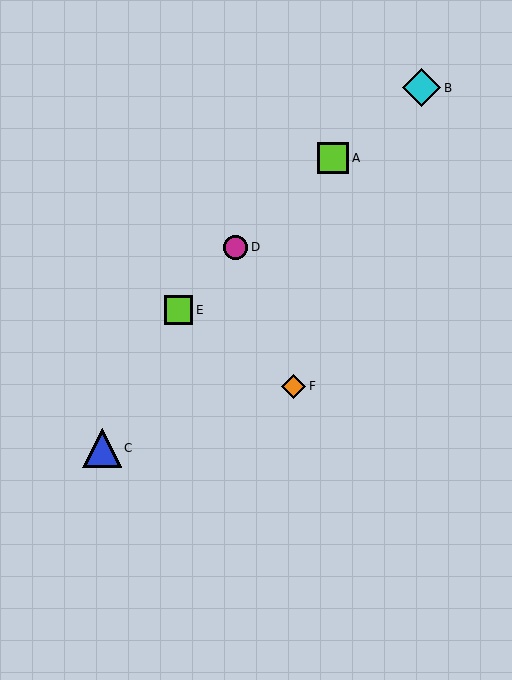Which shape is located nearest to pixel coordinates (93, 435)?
The blue triangle (labeled C) at (102, 448) is nearest to that location.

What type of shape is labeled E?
Shape E is a lime square.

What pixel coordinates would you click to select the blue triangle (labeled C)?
Click at (102, 448) to select the blue triangle C.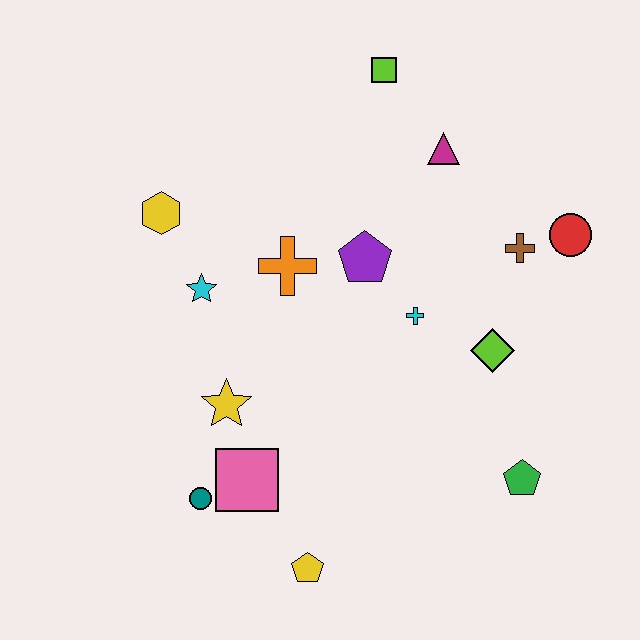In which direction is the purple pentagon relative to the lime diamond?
The purple pentagon is to the left of the lime diamond.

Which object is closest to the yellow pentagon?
The pink square is closest to the yellow pentagon.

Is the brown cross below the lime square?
Yes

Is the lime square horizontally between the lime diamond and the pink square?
Yes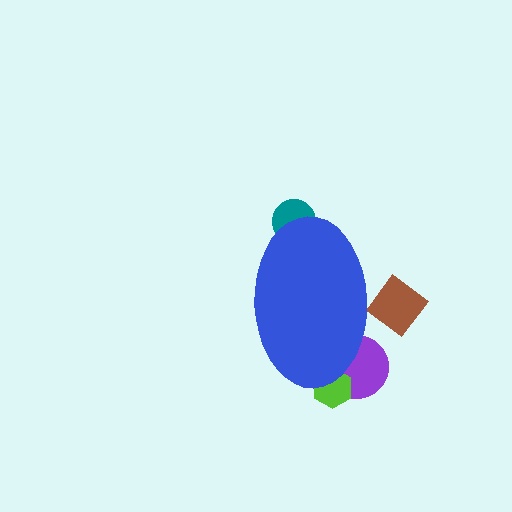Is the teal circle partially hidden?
Yes, the teal circle is partially hidden behind the blue ellipse.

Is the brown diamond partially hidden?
Yes, the brown diamond is partially hidden behind the blue ellipse.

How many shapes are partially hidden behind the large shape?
4 shapes are partially hidden.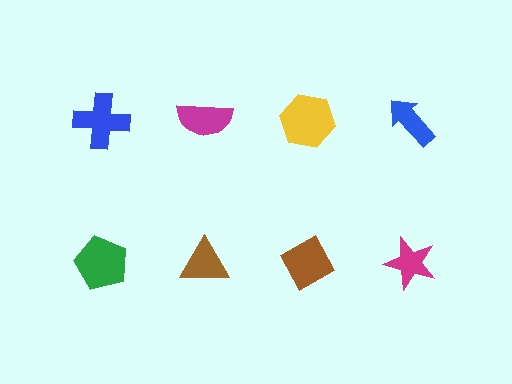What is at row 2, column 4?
A magenta star.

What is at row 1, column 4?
A blue arrow.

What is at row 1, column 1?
A blue cross.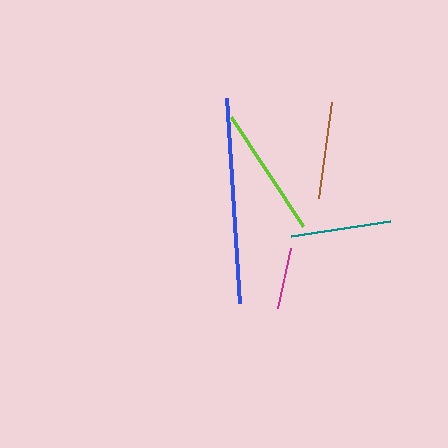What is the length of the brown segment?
The brown segment is approximately 98 pixels long.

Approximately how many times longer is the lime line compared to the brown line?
The lime line is approximately 1.3 times the length of the brown line.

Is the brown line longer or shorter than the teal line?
The teal line is longer than the brown line.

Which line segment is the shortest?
The magenta line is the shortest at approximately 61 pixels.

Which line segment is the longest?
The blue line is the longest at approximately 206 pixels.